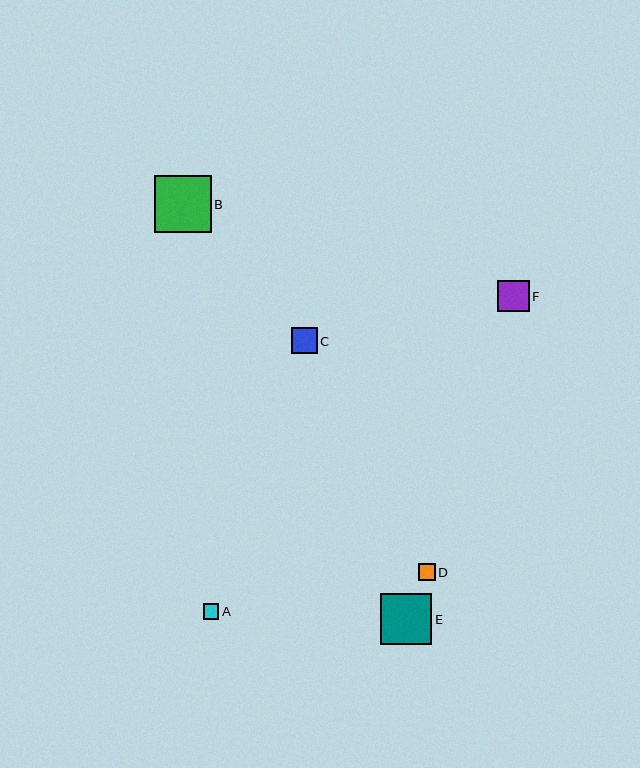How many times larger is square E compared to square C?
Square E is approximately 2.0 times the size of square C.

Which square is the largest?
Square B is the largest with a size of approximately 57 pixels.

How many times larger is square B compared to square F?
Square B is approximately 1.8 times the size of square F.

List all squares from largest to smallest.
From largest to smallest: B, E, F, C, D, A.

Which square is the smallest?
Square A is the smallest with a size of approximately 15 pixels.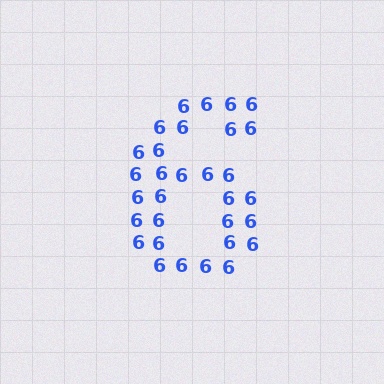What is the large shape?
The large shape is the digit 6.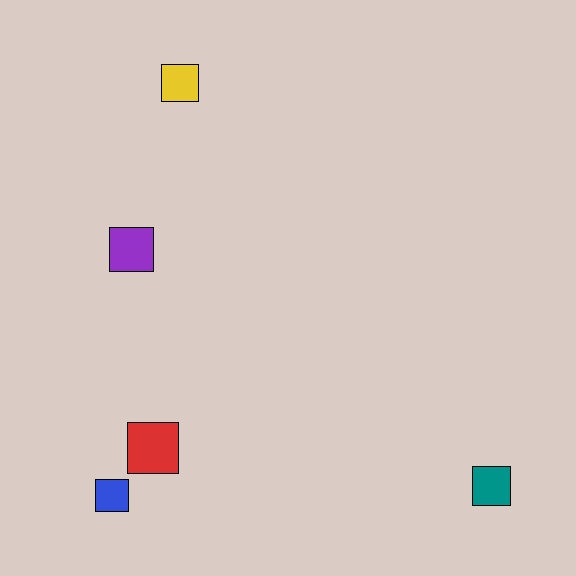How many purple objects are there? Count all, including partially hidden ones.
There is 1 purple object.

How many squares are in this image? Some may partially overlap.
There are 5 squares.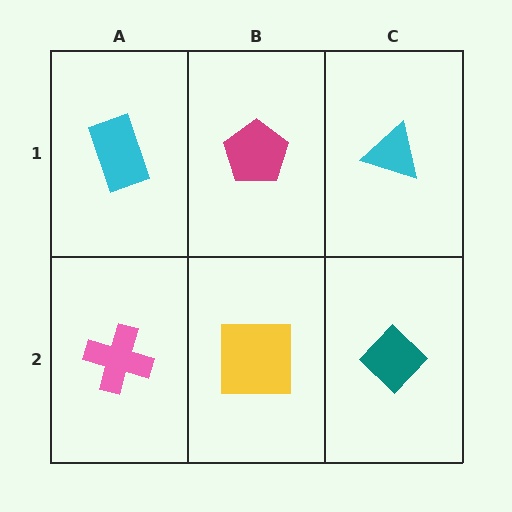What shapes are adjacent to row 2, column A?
A cyan rectangle (row 1, column A), a yellow square (row 2, column B).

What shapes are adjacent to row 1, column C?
A teal diamond (row 2, column C), a magenta pentagon (row 1, column B).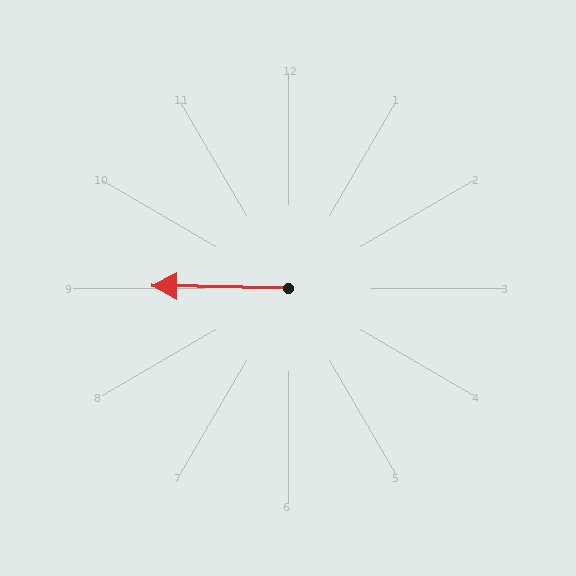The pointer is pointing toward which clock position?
Roughly 9 o'clock.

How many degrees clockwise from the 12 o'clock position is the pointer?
Approximately 271 degrees.